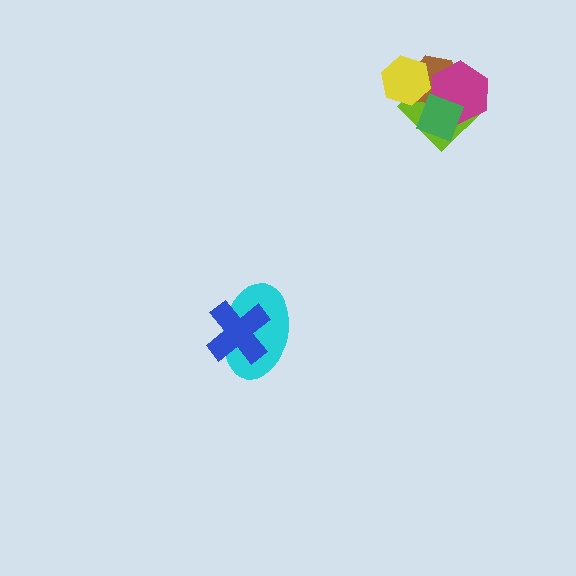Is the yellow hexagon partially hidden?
No, no other shape covers it.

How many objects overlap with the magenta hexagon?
3 objects overlap with the magenta hexagon.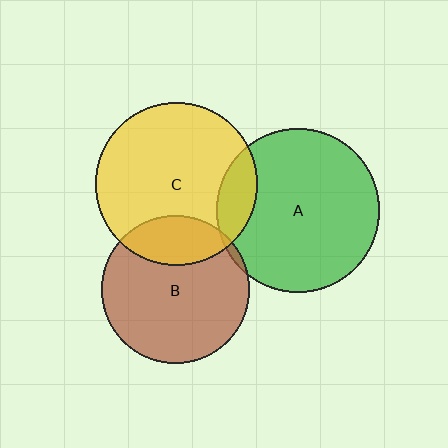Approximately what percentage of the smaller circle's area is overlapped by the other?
Approximately 15%.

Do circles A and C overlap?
Yes.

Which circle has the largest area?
Circle A (green).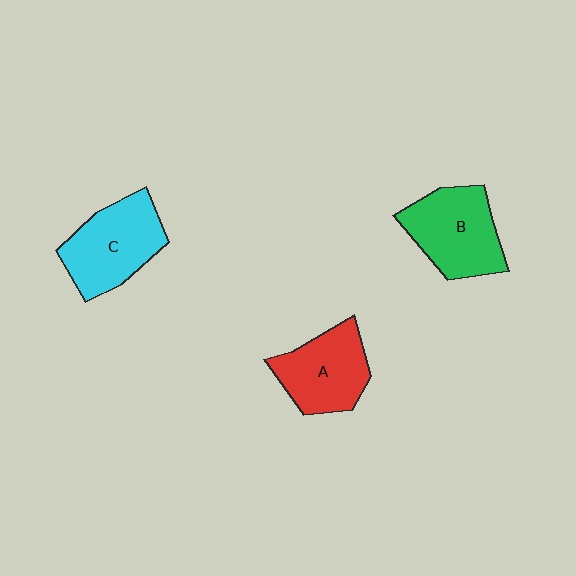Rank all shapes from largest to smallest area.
From largest to smallest: C (cyan), B (green), A (red).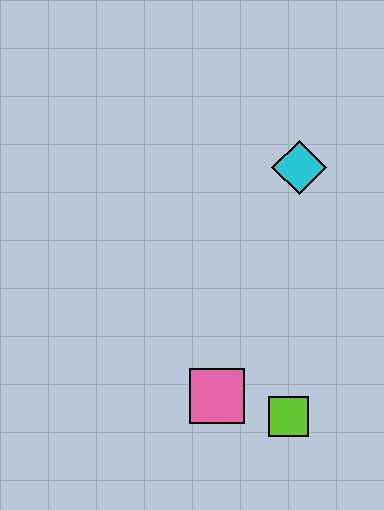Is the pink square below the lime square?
No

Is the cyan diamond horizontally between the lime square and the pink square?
No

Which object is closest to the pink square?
The lime square is closest to the pink square.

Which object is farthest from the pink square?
The cyan diamond is farthest from the pink square.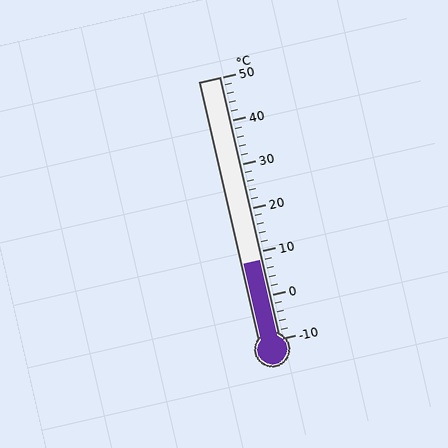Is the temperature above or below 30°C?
The temperature is below 30°C.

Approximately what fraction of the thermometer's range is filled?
The thermometer is filled to approximately 30% of its range.